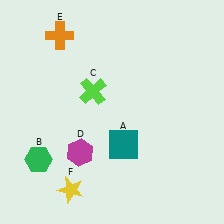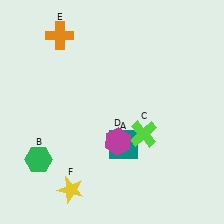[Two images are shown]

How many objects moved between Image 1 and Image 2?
2 objects moved between the two images.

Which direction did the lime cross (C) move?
The lime cross (C) moved right.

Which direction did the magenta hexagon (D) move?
The magenta hexagon (D) moved right.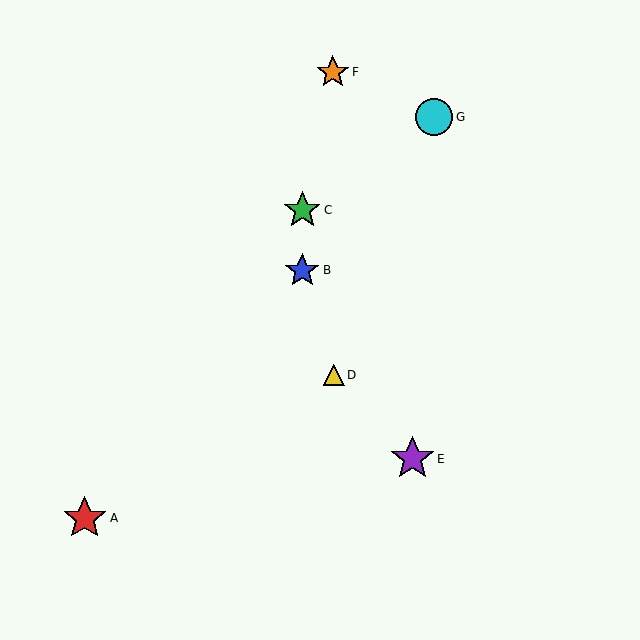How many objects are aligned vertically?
2 objects (B, C) are aligned vertically.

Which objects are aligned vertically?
Objects B, C are aligned vertically.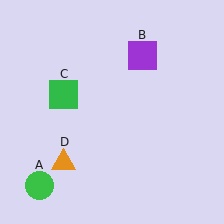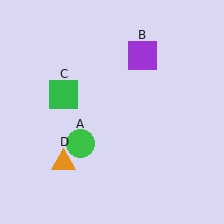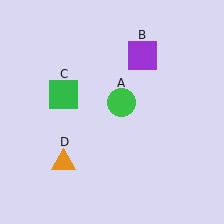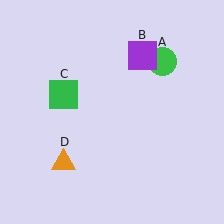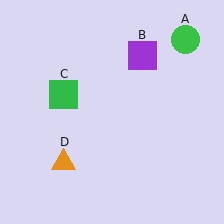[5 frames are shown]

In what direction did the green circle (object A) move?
The green circle (object A) moved up and to the right.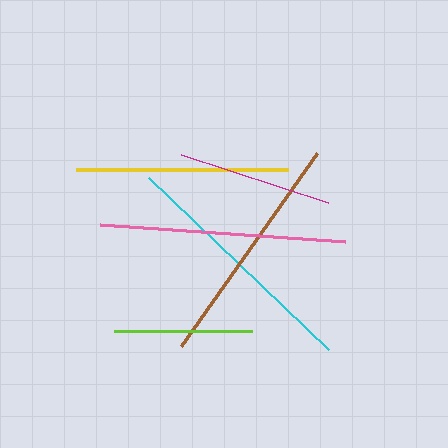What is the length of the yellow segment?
The yellow segment is approximately 211 pixels long.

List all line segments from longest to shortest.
From longest to shortest: cyan, pink, brown, yellow, magenta, lime.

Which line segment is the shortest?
The lime line is the shortest at approximately 138 pixels.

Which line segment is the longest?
The cyan line is the longest at approximately 249 pixels.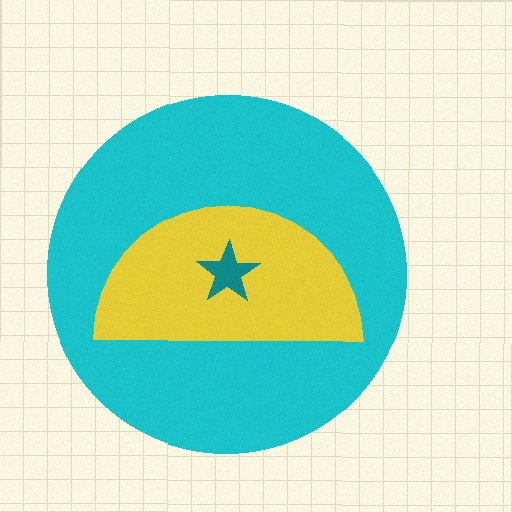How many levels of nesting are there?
3.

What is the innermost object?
The teal star.